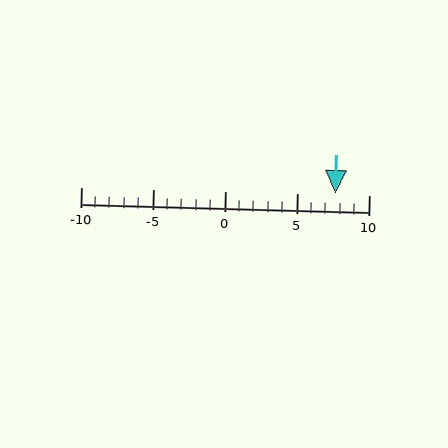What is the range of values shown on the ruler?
The ruler shows values from -10 to 10.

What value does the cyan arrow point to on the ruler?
The cyan arrow points to approximately 8.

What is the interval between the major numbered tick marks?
The major tick marks are spaced 5 units apart.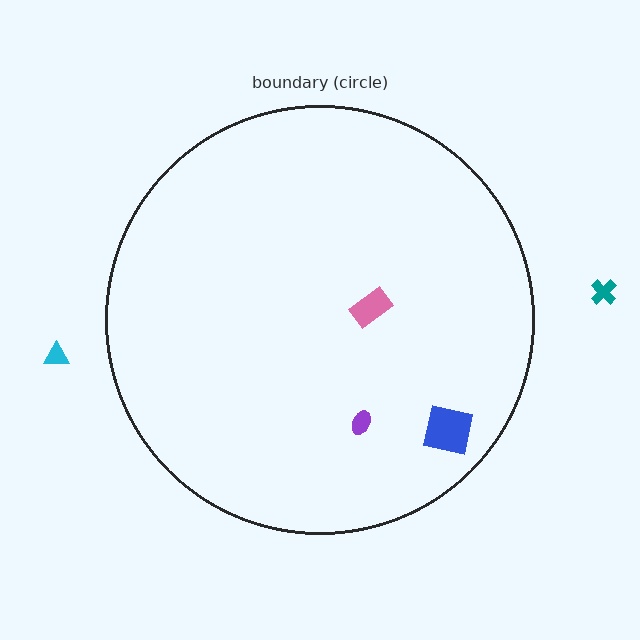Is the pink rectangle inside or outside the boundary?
Inside.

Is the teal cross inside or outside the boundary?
Outside.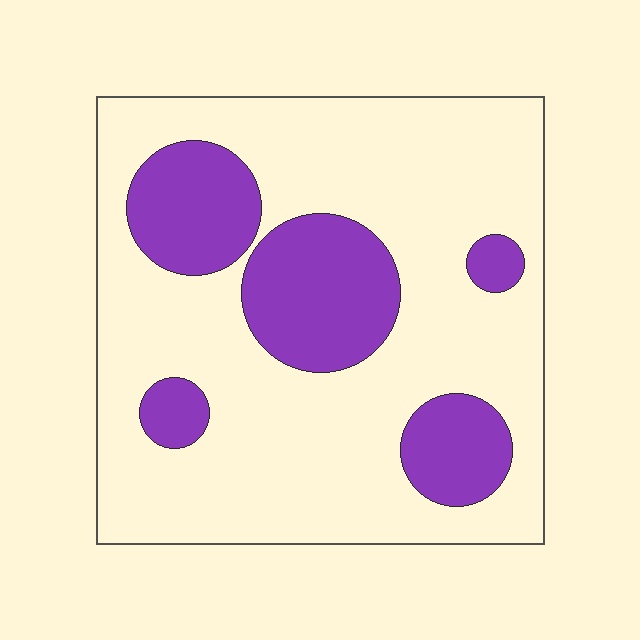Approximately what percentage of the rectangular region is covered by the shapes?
Approximately 25%.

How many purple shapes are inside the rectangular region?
5.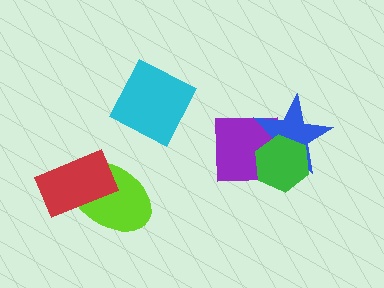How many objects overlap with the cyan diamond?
0 objects overlap with the cyan diamond.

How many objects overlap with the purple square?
2 objects overlap with the purple square.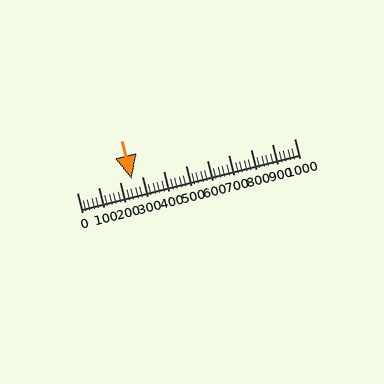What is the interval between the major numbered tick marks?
The major tick marks are spaced 100 units apart.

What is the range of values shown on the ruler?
The ruler shows values from 0 to 1000.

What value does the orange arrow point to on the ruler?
The orange arrow points to approximately 252.